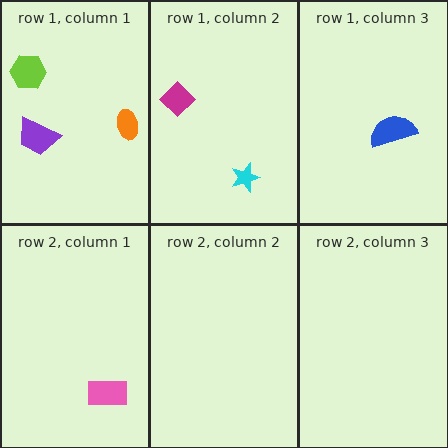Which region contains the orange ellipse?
The row 1, column 1 region.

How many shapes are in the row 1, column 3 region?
1.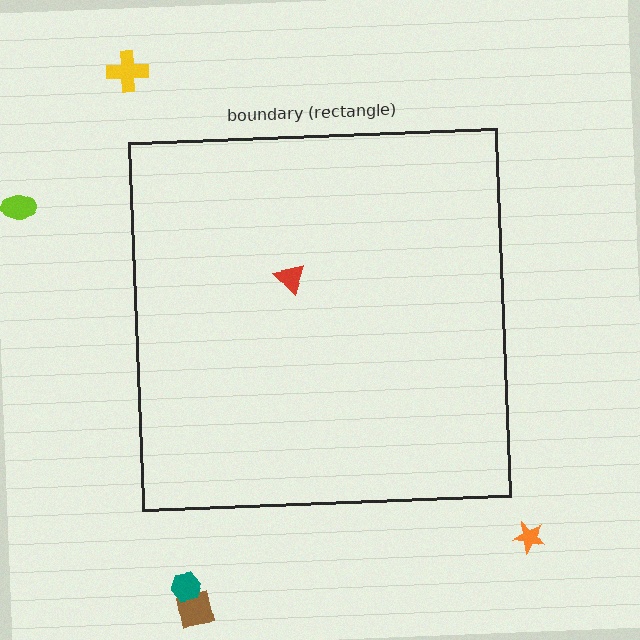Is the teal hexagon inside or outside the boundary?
Outside.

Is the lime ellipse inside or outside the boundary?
Outside.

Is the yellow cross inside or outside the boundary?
Outside.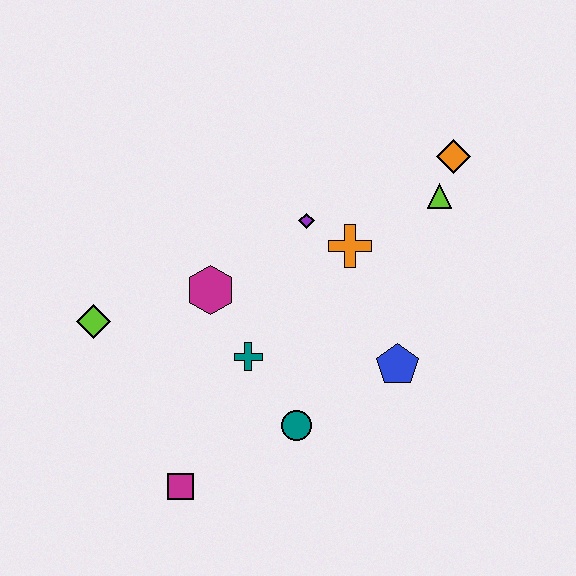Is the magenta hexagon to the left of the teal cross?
Yes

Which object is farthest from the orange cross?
The magenta square is farthest from the orange cross.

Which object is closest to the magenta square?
The teal circle is closest to the magenta square.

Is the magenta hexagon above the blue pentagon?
Yes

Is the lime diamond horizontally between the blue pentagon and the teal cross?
No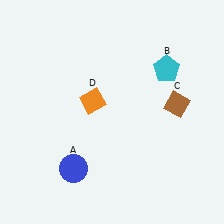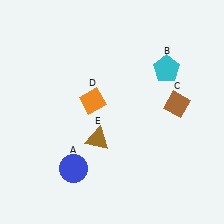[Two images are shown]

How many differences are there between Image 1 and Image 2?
There is 1 difference between the two images.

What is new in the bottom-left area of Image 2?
A brown triangle (E) was added in the bottom-left area of Image 2.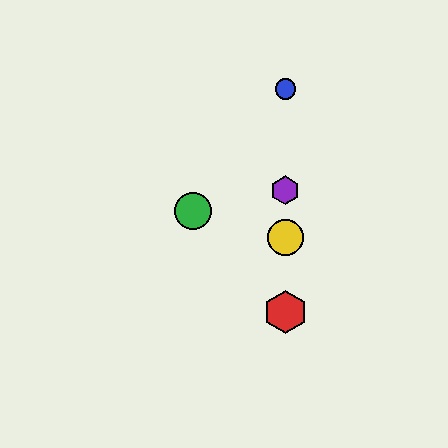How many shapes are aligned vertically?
4 shapes (the red hexagon, the blue circle, the yellow circle, the purple hexagon) are aligned vertically.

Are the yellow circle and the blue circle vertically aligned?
Yes, both are at x≈285.